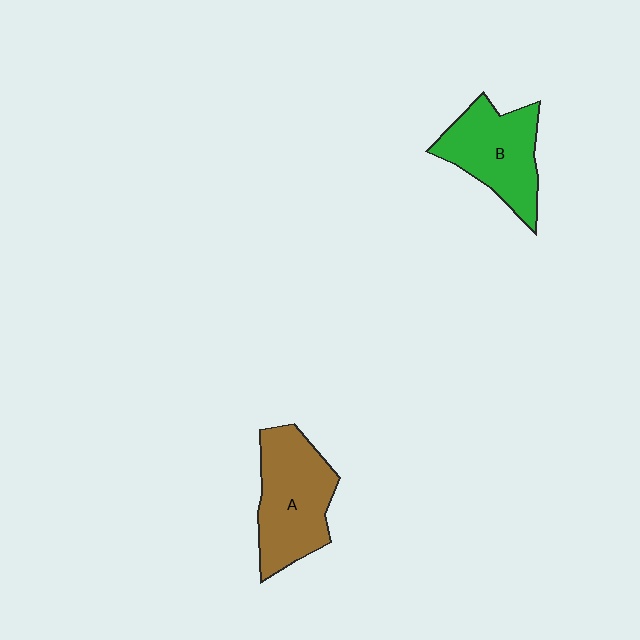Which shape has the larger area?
Shape A (brown).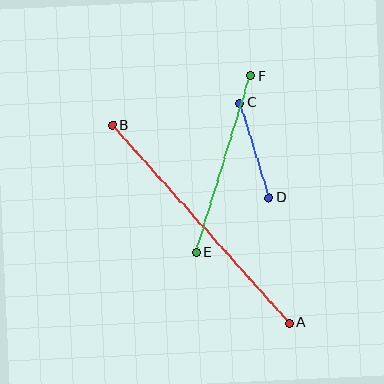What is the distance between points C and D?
The distance is approximately 100 pixels.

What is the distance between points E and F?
The distance is approximately 185 pixels.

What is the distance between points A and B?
The distance is approximately 265 pixels.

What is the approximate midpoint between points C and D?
The midpoint is at approximately (254, 150) pixels.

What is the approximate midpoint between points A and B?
The midpoint is at approximately (201, 224) pixels.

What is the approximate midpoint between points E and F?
The midpoint is at approximately (223, 164) pixels.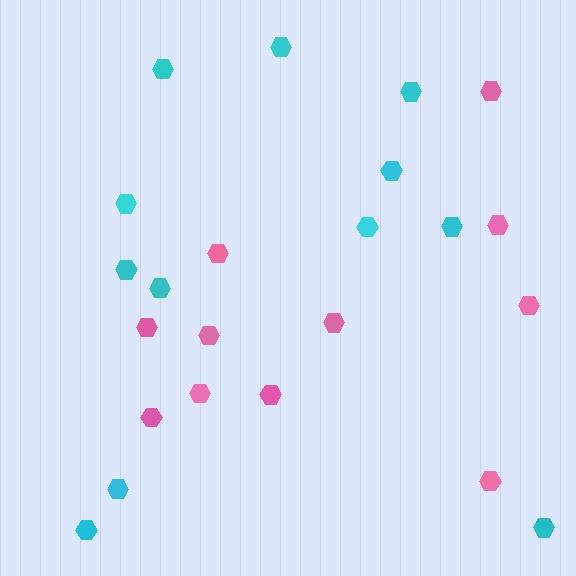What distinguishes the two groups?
There are 2 groups: one group of pink hexagons (11) and one group of cyan hexagons (12).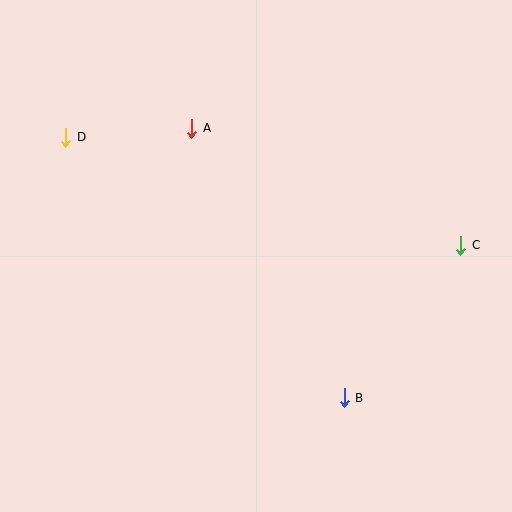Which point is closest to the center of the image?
Point A at (192, 128) is closest to the center.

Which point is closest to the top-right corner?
Point C is closest to the top-right corner.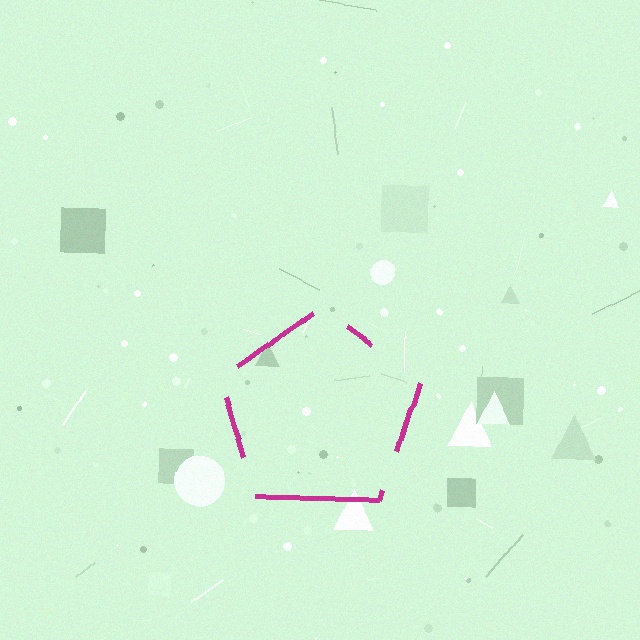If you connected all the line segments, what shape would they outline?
They would outline a pentagon.